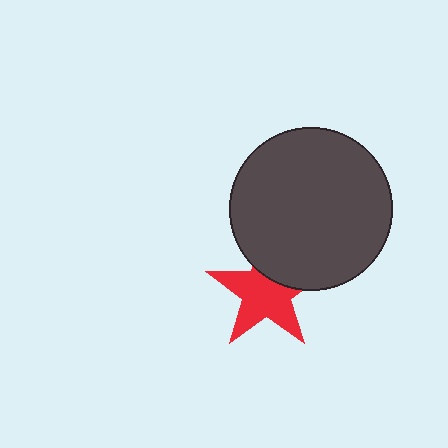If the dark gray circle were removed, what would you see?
You would see the complete red star.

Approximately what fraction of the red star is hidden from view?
Roughly 30% of the red star is hidden behind the dark gray circle.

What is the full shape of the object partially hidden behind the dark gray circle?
The partially hidden object is a red star.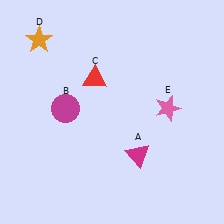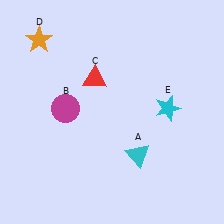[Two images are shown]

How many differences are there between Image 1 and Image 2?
There are 2 differences between the two images.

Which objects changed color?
A changed from magenta to cyan. E changed from pink to cyan.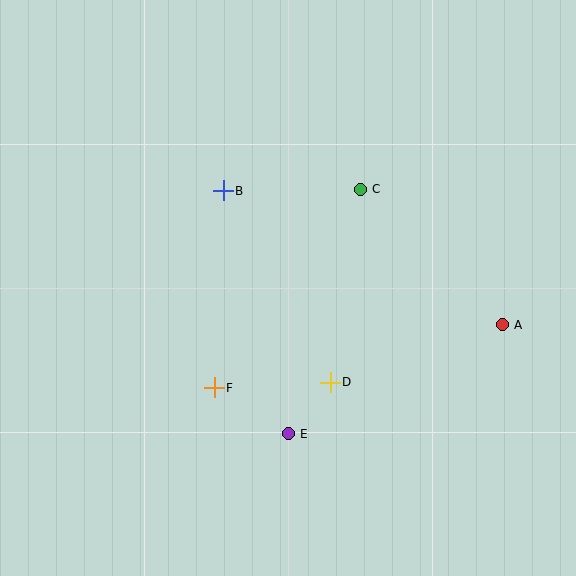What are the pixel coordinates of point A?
Point A is at (502, 325).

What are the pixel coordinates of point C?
Point C is at (360, 189).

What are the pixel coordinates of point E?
Point E is at (288, 434).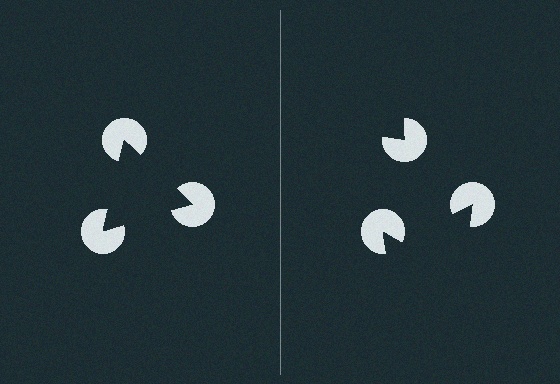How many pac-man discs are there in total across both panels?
6 — 3 on each side.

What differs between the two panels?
The pac-man discs are positioned identically on both sides; only the wedge orientations differ. On the left they align to a triangle; on the right they are misaligned.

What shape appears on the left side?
An illusory triangle.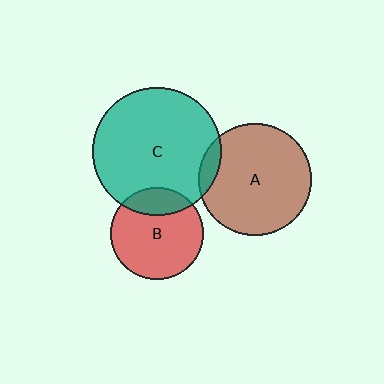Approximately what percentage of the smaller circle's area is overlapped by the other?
Approximately 20%.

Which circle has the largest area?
Circle C (teal).